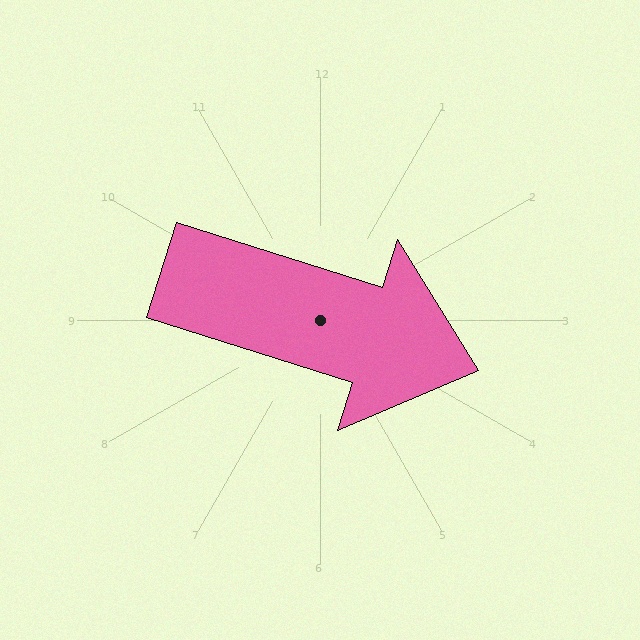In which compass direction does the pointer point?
East.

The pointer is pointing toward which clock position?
Roughly 4 o'clock.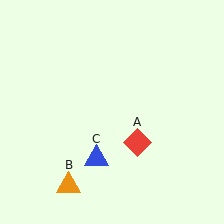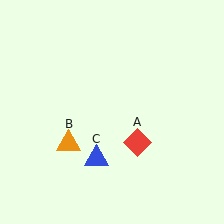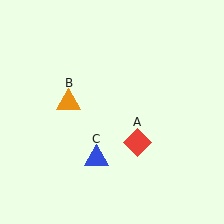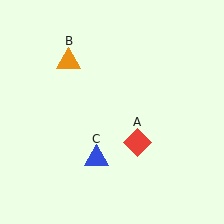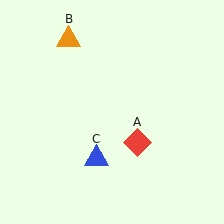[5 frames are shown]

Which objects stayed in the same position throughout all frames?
Red diamond (object A) and blue triangle (object C) remained stationary.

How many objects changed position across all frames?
1 object changed position: orange triangle (object B).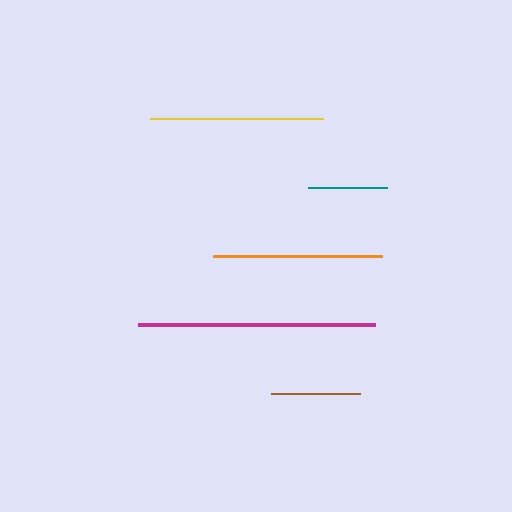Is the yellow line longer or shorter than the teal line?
The yellow line is longer than the teal line.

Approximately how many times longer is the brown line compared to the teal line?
The brown line is approximately 1.1 times the length of the teal line.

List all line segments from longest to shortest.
From longest to shortest: magenta, yellow, orange, brown, teal.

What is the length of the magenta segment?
The magenta segment is approximately 236 pixels long.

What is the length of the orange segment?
The orange segment is approximately 169 pixels long.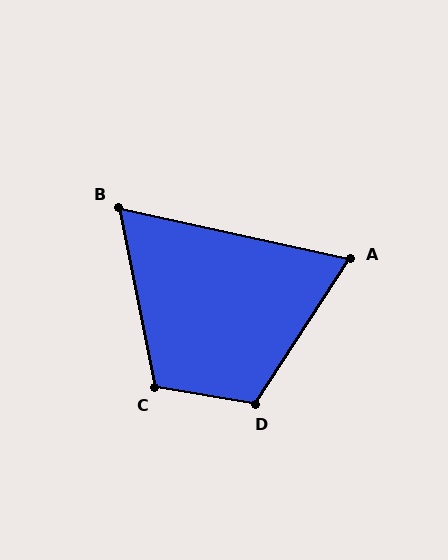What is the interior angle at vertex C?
Approximately 111 degrees (obtuse).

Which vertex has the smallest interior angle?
B, at approximately 66 degrees.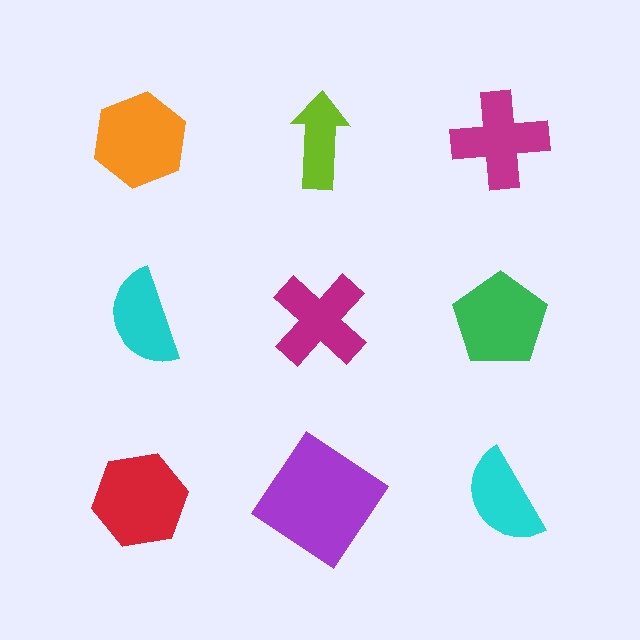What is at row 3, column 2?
A purple diamond.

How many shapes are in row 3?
3 shapes.